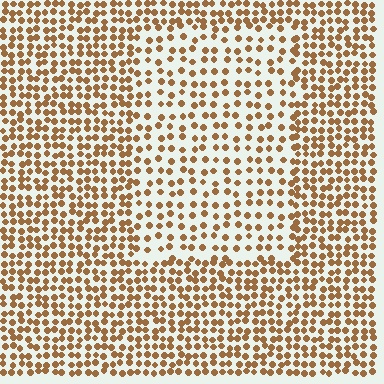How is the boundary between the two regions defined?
The boundary is defined by a change in element density (approximately 1.7x ratio). All elements are the same color, size, and shape.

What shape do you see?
I see a rectangle.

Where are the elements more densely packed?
The elements are more densely packed outside the rectangle boundary.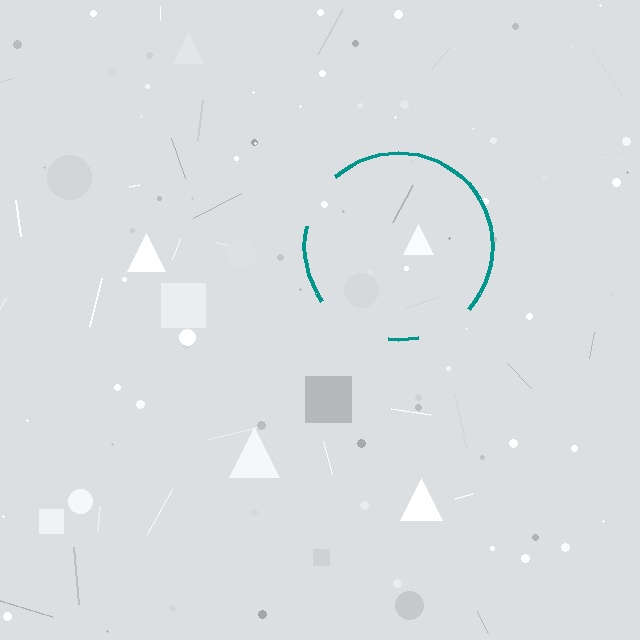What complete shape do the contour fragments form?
The contour fragments form a circle.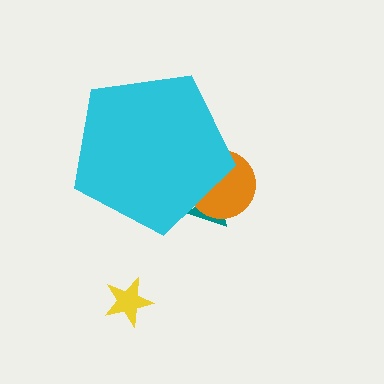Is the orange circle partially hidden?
Yes, the orange circle is partially hidden behind the cyan pentagon.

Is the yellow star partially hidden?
No, the yellow star is fully visible.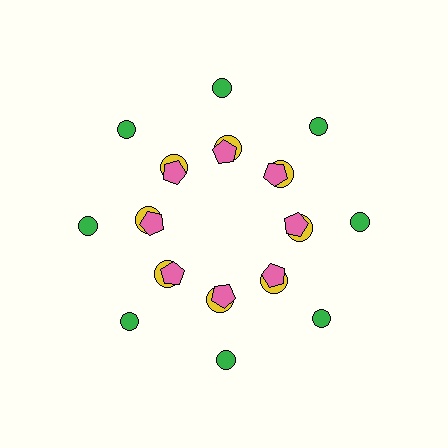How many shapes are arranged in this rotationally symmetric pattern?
There are 24 shapes, arranged in 8 groups of 3.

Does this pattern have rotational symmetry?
Yes, this pattern has 8-fold rotational symmetry. It looks the same after rotating 45 degrees around the center.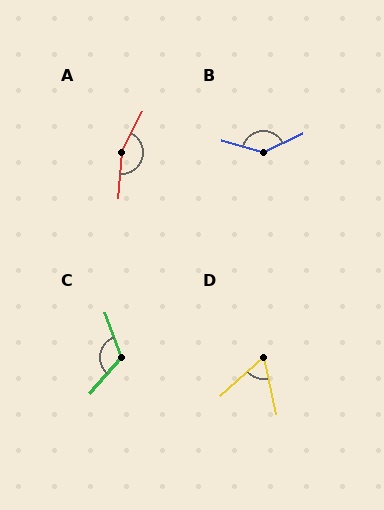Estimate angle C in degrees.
Approximately 119 degrees.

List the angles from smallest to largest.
D (60°), C (119°), B (138°), A (156°).